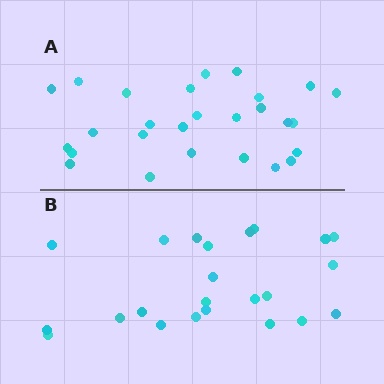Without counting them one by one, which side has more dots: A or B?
Region A (the top region) has more dots.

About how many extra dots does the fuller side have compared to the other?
Region A has about 4 more dots than region B.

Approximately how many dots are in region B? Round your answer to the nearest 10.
About 20 dots. (The exact count is 23, which rounds to 20.)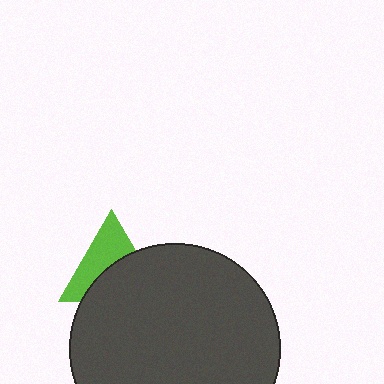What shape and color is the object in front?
The object in front is a dark gray circle.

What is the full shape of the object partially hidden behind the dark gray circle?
The partially hidden object is a lime triangle.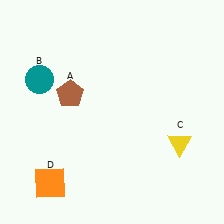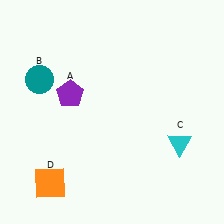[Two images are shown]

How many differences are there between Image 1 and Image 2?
There are 2 differences between the two images.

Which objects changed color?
A changed from brown to purple. C changed from yellow to cyan.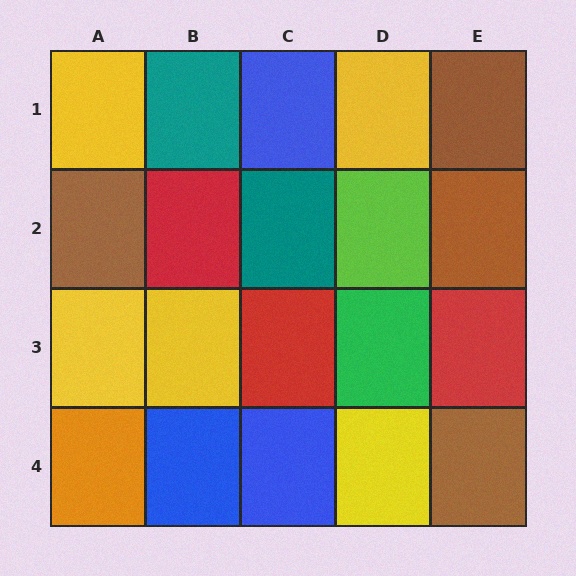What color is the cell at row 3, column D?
Green.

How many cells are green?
1 cell is green.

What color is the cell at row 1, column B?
Teal.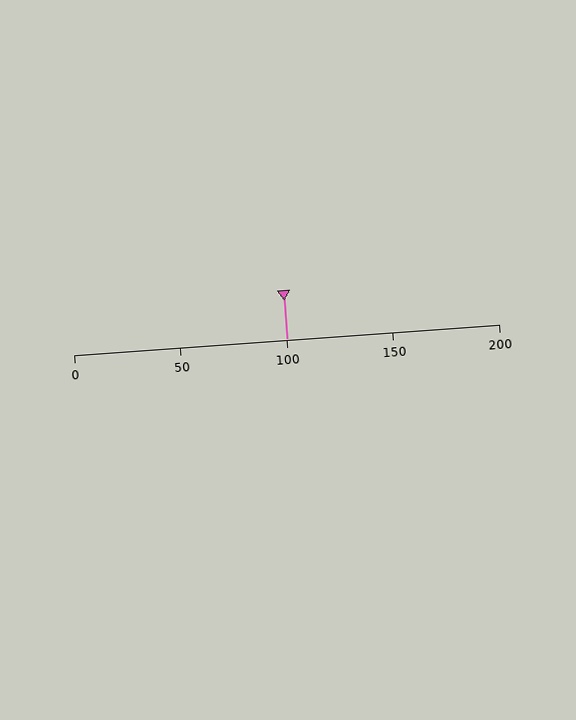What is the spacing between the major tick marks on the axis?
The major ticks are spaced 50 apart.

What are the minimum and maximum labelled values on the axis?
The axis runs from 0 to 200.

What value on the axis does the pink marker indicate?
The marker indicates approximately 100.